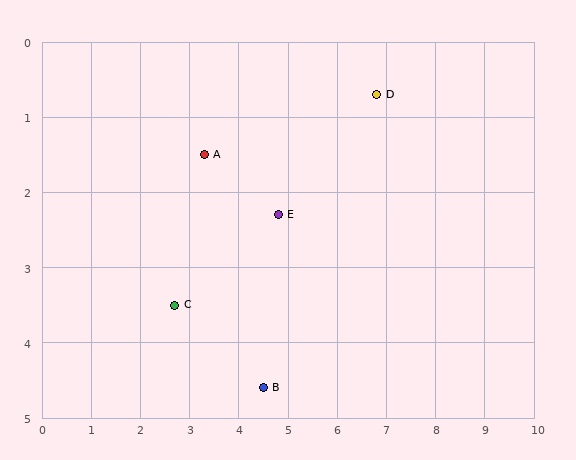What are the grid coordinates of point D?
Point D is at approximately (6.8, 0.7).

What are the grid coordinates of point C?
Point C is at approximately (2.7, 3.5).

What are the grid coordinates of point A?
Point A is at approximately (3.3, 1.5).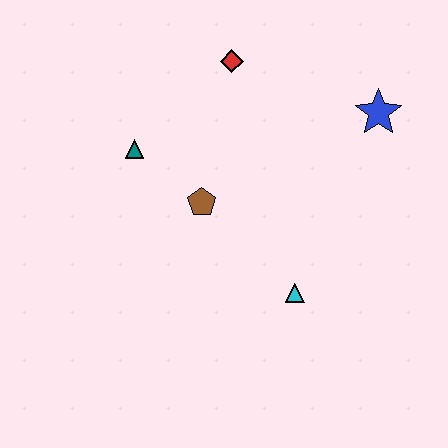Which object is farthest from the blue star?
The teal triangle is farthest from the blue star.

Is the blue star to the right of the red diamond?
Yes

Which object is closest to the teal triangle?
The brown pentagon is closest to the teal triangle.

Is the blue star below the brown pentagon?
No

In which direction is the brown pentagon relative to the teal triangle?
The brown pentagon is to the right of the teal triangle.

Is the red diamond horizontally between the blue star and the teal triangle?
Yes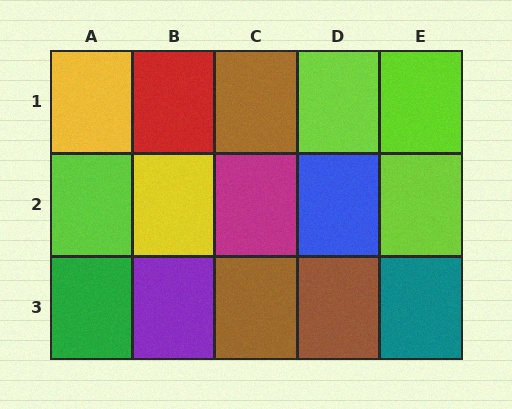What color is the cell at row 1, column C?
Brown.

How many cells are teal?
1 cell is teal.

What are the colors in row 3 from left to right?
Green, purple, brown, brown, teal.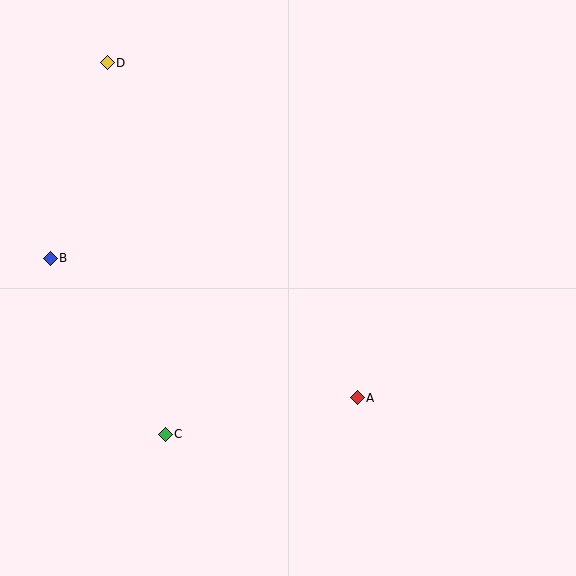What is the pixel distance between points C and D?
The distance between C and D is 376 pixels.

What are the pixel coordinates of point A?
Point A is at (357, 398).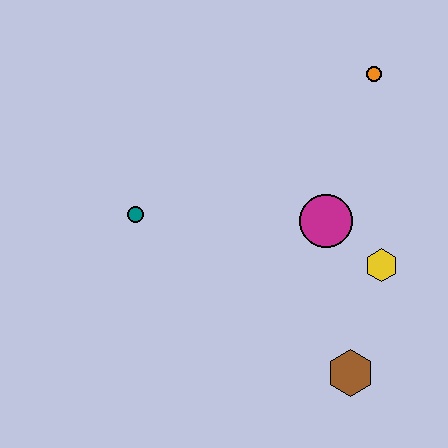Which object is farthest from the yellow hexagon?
The teal circle is farthest from the yellow hexagon.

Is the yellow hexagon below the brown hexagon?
No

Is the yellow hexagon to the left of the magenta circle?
No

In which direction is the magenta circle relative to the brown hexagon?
The magenta circle is above the brown hexagon.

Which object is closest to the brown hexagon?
The yellow hexagon is closest to the brown hexagon.